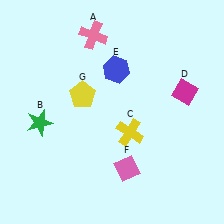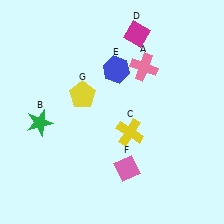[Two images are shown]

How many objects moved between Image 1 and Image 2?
2 objects moved between the two images.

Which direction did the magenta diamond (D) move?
The magenta diamond (D) moved up.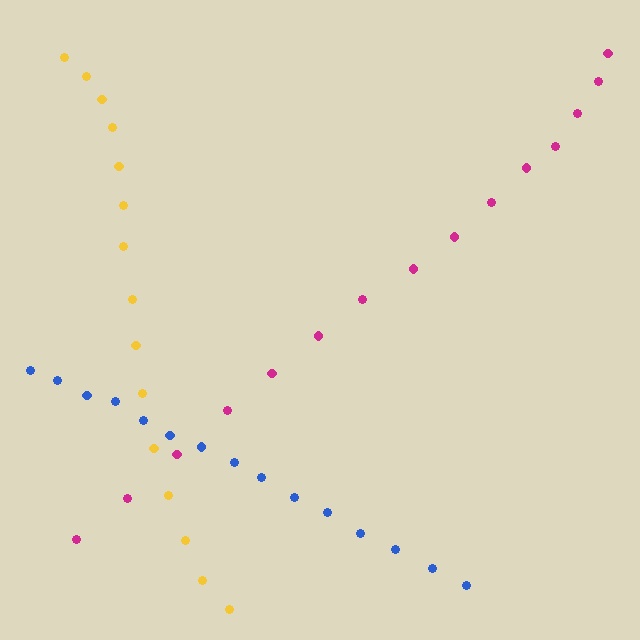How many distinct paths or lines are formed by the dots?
There are 3 distinct paths.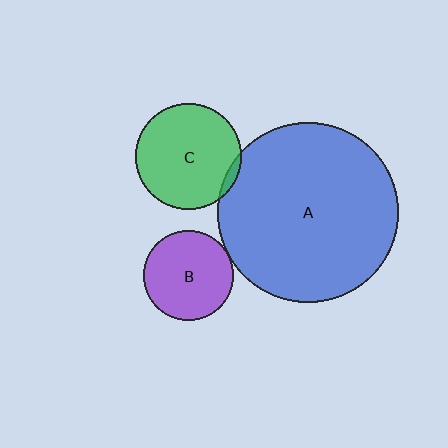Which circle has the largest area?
Circle A (blue).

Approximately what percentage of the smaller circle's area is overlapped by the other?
Approximately 5%.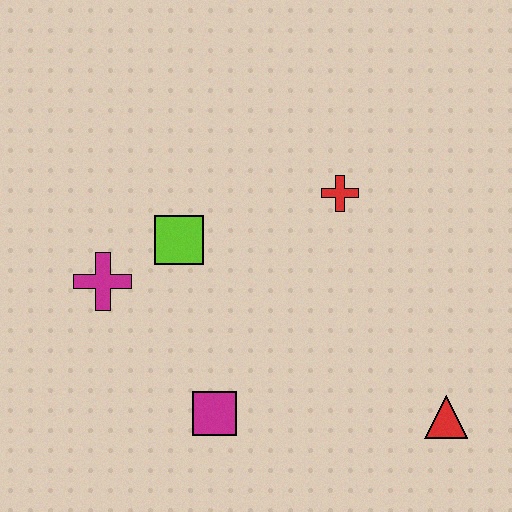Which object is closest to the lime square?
The magenta cross is closest to the lime square.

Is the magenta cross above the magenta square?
Yes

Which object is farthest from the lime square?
The red triangle is farthest from the lime square.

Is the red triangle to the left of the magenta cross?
No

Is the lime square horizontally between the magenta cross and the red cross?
Yes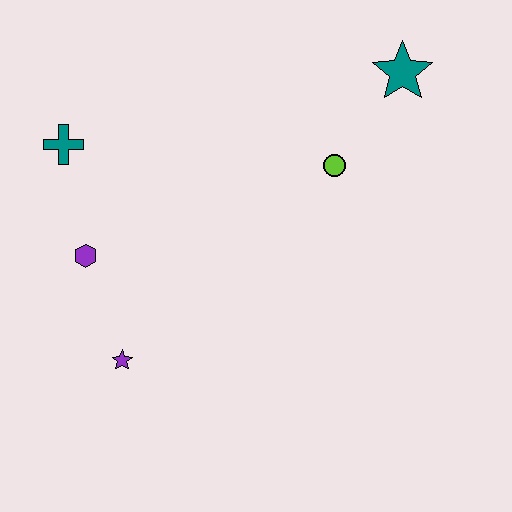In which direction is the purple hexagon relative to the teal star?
The purple hexagon is to the left of the teal star.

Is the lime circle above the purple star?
Yes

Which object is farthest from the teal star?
The purple star is farthest from the teal star.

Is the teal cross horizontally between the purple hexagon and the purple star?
No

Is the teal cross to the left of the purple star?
Yes